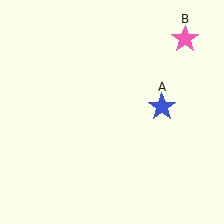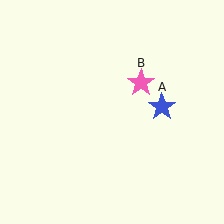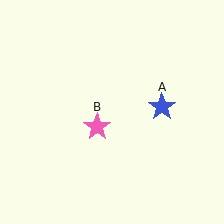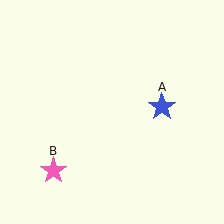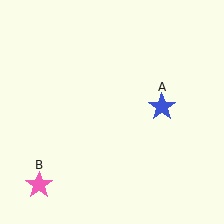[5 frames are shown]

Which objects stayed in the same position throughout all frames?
Blue star (object A) remained stationary.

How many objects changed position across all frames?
1 object changed position: pink star (object B).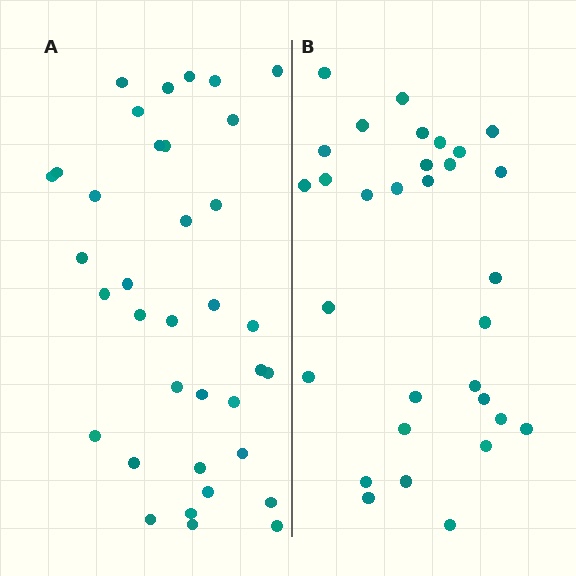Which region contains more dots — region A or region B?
Region A (the left region) has more dots.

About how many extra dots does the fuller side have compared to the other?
Region A has about 5 more dots than region B.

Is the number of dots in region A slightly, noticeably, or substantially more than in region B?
Region A has only slightly more — the two regions are fairly close. The ratio is roughly 1.2 to 1.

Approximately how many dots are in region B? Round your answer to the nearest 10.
About 30 dots. (The exact count is 31, which rounds to 30.)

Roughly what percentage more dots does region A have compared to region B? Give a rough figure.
About 15% more.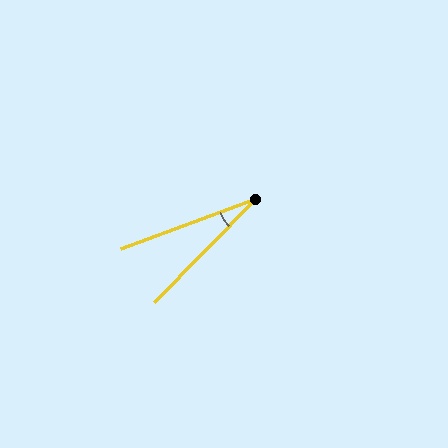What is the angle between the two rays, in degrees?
Approximately 25 degrees.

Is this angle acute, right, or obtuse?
It is acute.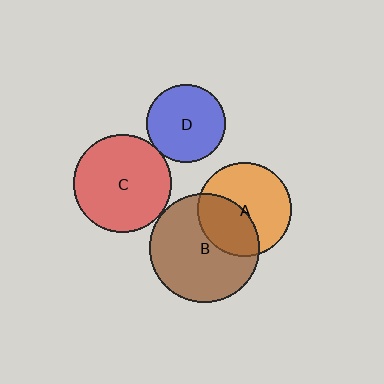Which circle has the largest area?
Circle B (brown).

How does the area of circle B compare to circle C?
Approximately 1.2 times.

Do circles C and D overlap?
Yes.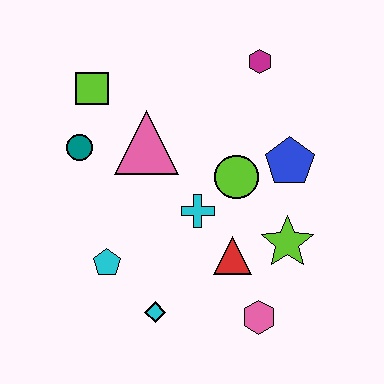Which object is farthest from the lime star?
The lime square is farthest from the lime star.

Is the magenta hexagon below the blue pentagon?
No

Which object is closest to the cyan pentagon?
The cyan diamond is closest to the cyan pentagon.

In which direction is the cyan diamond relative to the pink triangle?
The cyan diamond is below the pink triangle.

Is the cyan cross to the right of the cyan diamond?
Yes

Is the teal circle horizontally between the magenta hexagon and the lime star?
No